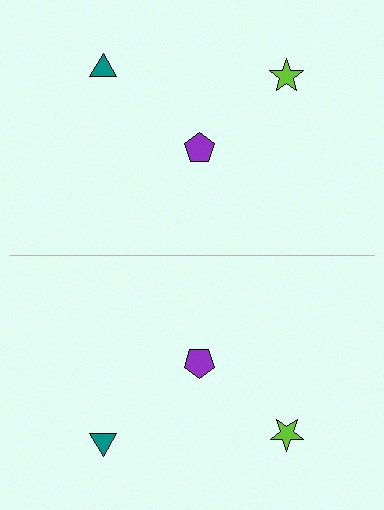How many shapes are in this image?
There are 6 shapes in this image.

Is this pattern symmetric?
Yes, this pattern has bilateral (reflection) symmetry.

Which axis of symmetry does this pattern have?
The pattern has a horizontal axis of symmetry running through the center of the image.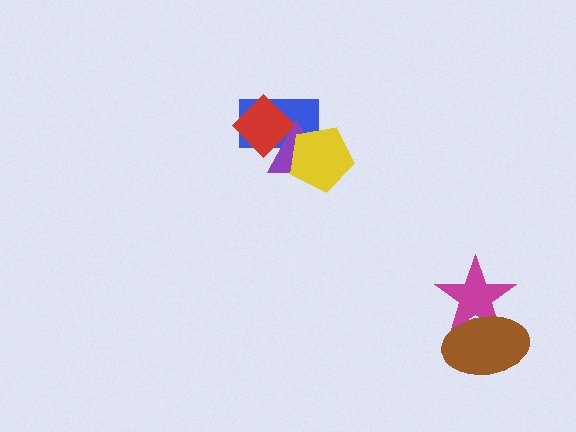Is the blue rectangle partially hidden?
Yes, it is partially covered by another shape.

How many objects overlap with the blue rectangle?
3 objects overlap with the blue rectangle.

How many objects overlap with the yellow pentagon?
2 objects overlap with the yellow pentagon.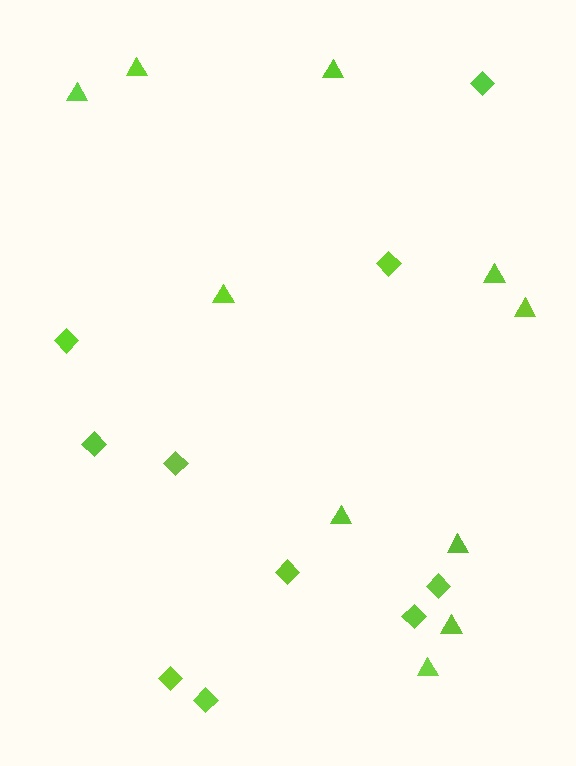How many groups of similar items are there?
There are 2 groups: one group of triangles (10) and one group of diamonds (10).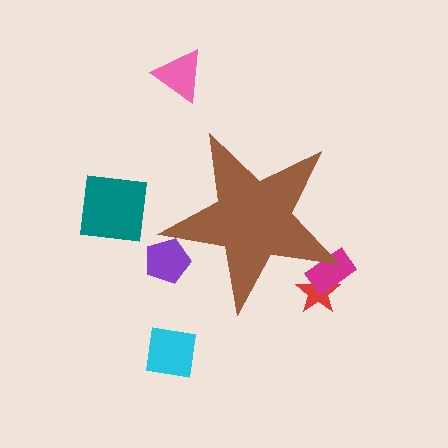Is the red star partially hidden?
Yes, the red star is partially hidden behind the brown star.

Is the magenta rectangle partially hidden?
Yes, the magenta rectangle is partially hidden behind the brown star.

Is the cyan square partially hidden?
No, the cyan square is fully visible.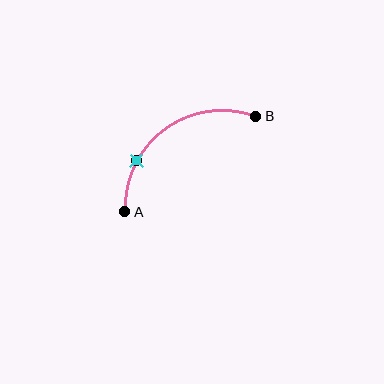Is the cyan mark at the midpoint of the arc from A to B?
No. The cyan mark lies on the arc but is closer to endpoint A. The arc midpoint would be at the point on the curve equidistant along the arc from both A and B.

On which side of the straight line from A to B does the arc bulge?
The arc bulges above and to the left of the straight line connecting A and B.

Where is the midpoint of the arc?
The arc midpoint is the point on the curve farthest from the straight line joining A and B. It sits above and to the left of that line.